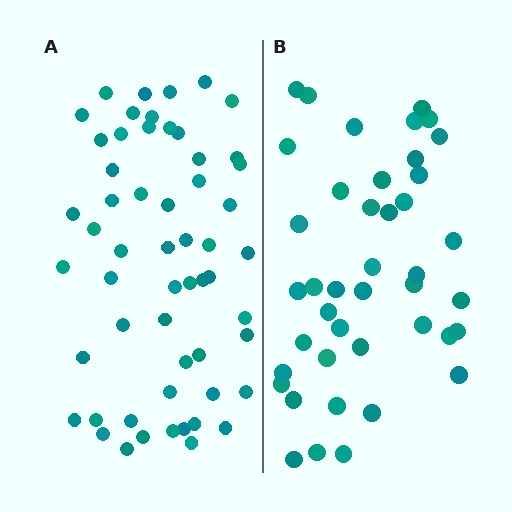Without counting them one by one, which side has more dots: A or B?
Region A (the left region) has more dots.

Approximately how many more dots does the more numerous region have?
Region A has approximately 15 more dots than region B.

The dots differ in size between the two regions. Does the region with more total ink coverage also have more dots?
No. Region B has more total ink coverage because its dots are larger, but region A actually contains more individual dots. Total area can be misleading — the number of items is what matters here.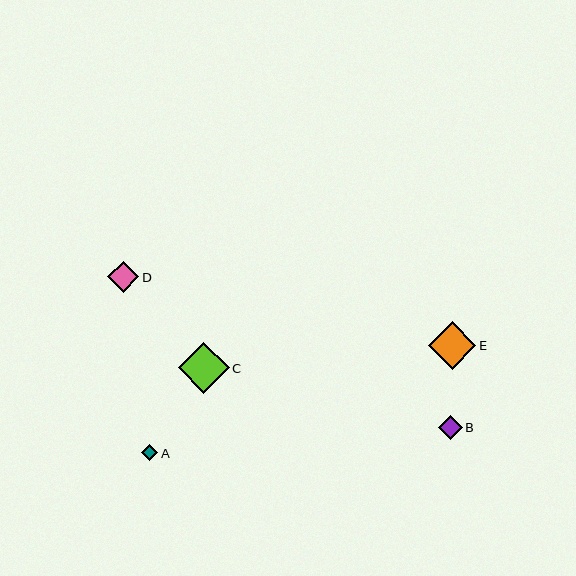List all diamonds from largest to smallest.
From largest to smallest: C, E, D, B, A.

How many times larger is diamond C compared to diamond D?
Diamond C is approximately 1.6 times the size of diamond D.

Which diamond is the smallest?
Diamond A is the smallest with a size of approximately 16 pixels.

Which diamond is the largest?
Diamond C is the largest with a size of approximately 51 pixels.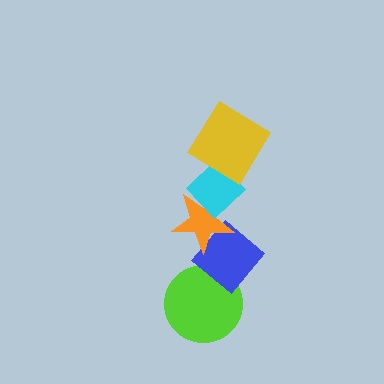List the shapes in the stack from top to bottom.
From top to bottom: the yellow diamond, the cyan diamond, the orange star, the blue diamond, the lime circle.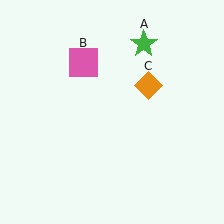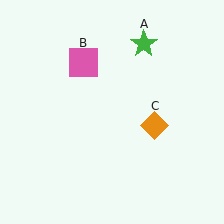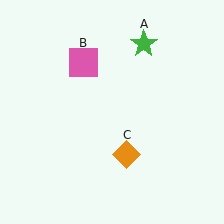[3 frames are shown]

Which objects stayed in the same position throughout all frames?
Green star (object A) and pink square (object B) remained stationary.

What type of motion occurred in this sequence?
The orange diamond (object C) rotated clockwise around the center of the scene.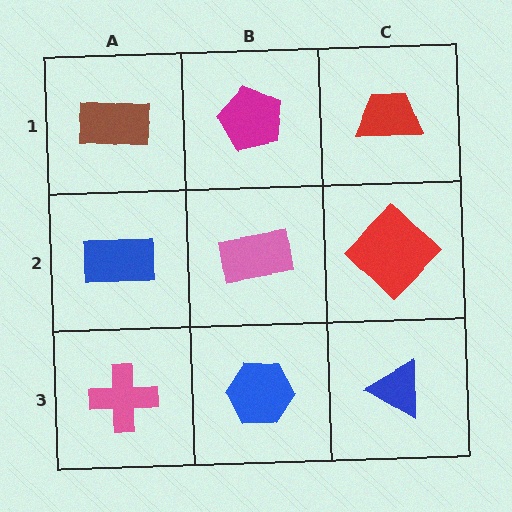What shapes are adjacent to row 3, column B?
A pink rectangle (row 2, column B), a pink cross (row 3, column A), a blue triangle (row 3, column C).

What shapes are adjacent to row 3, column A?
A blue rectangle (row 2, column A), a blue hexagon (row 3, column B).